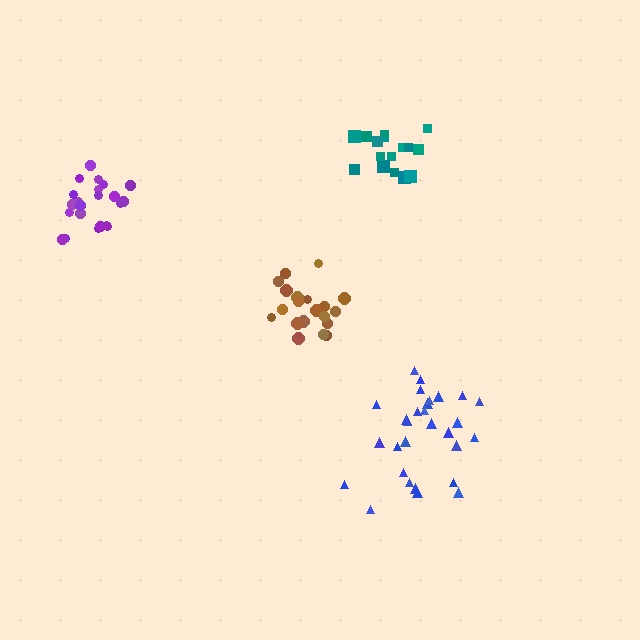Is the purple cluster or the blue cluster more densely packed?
Purple.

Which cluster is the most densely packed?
Purple.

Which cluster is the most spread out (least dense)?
Blue.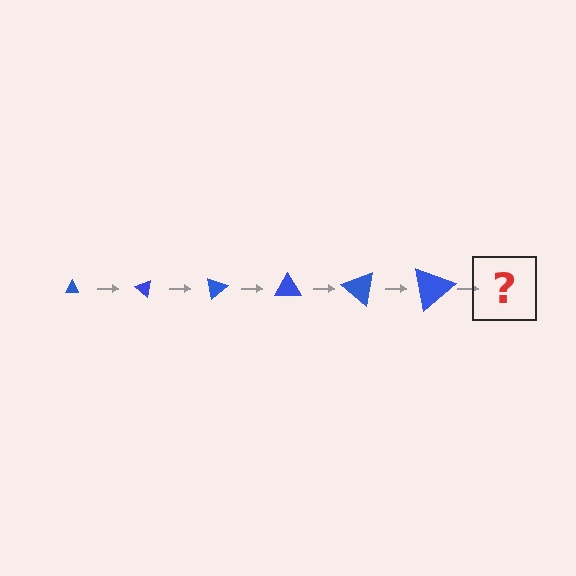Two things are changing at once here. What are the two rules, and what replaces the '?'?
The two rules are that the triangle grows larger each step and it rotates 40 degrees each step. The '?' should be a triangle, larger than the previous one and rotated 240 degrees from the start.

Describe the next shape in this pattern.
It should be a triangle, larger than the previous one and rotated 240 degrees from the start.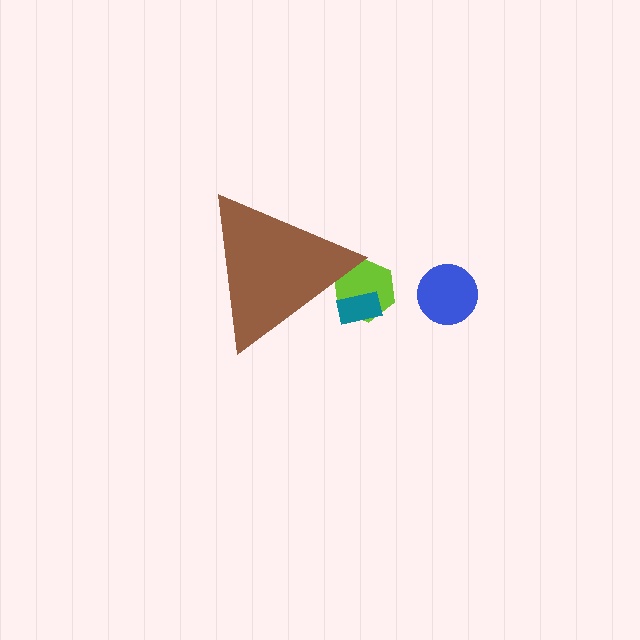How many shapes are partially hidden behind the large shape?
2 shapes are partially hidden.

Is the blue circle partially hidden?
No, the blue circle is fully visible.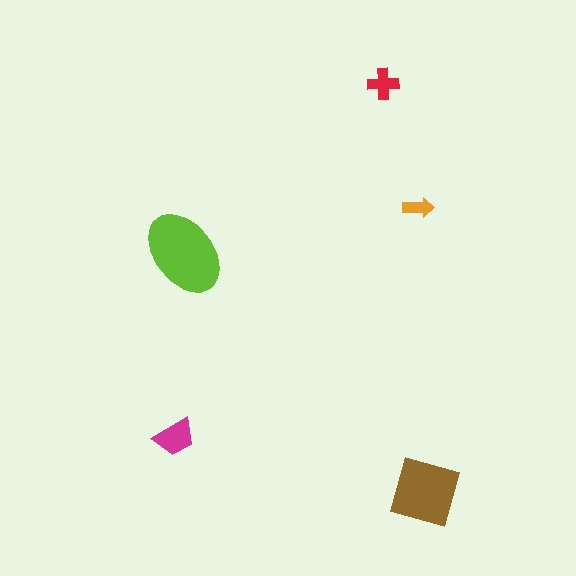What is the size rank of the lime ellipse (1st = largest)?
1st.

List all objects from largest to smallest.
The lime ellipse, the brown diamond, the magenta trapezoid, the red cross, the orange arrow.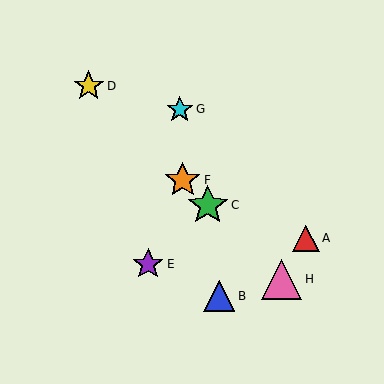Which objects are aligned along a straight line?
Objects C, D, F, H are aligned along a straight line.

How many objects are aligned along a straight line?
4 objects (C, D, F, H) are aligned along a straight line.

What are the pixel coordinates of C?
Object C is at (208, 205).